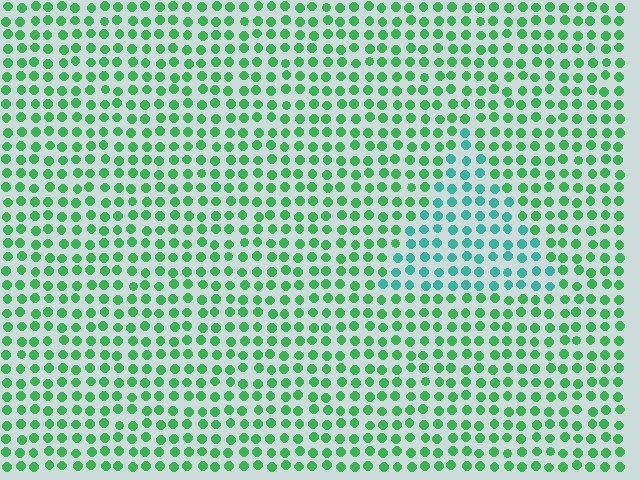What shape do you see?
I see a triangle.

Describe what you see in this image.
The image is filled with small green elements in a uniform arrangement. A triangle-shaped region is visible where the elements are tinted to a slightly different hue, forming a subtle color boundary.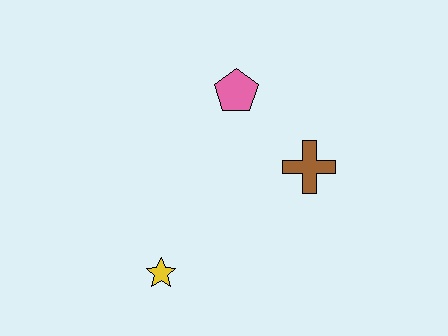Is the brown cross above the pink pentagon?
No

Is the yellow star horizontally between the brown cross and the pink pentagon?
No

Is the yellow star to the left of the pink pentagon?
Yes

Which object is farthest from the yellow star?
The pink pentagon is farthest from the yellow star.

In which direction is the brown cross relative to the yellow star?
The brown cross is to the right of the yellow star.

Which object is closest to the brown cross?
The pink pentagon is closest to the brown cross.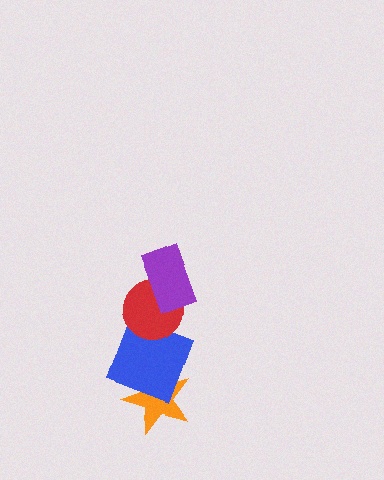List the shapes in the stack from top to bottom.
From top to bottom: the purple rectangle, the red circle, the blue square, the orange star.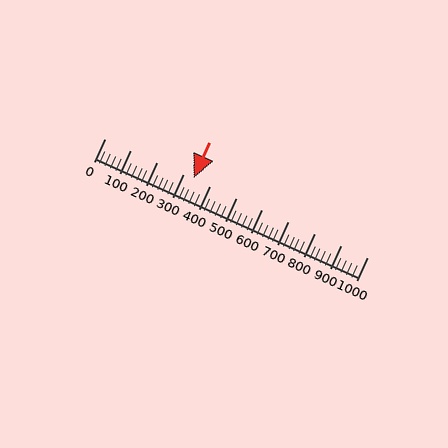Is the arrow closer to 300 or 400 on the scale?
The arrow is closer to 300.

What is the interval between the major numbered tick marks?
The major tick marks are spaced 100 units apart.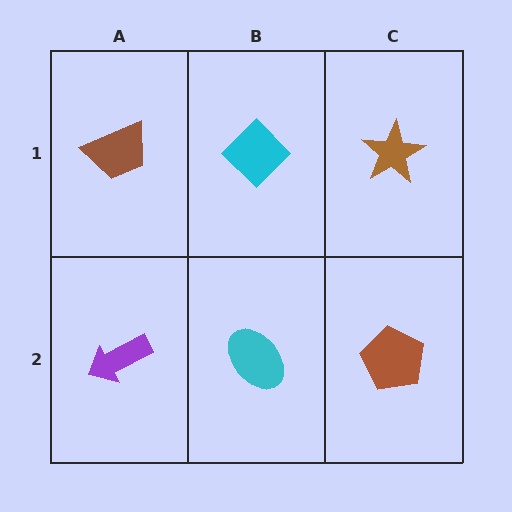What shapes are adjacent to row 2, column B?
A cyan diamond (row 1, column B), a purple arrow (row 2, column A), a brown pentagon (row 2, column C).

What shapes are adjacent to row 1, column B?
A cyan ellipse (row 2, column B), a brown trapezoid (row 1, column A), a brown star (row 1, column C).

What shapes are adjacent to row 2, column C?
A brown star (row 1, column C), a cyan ellipse (row 2, column B).